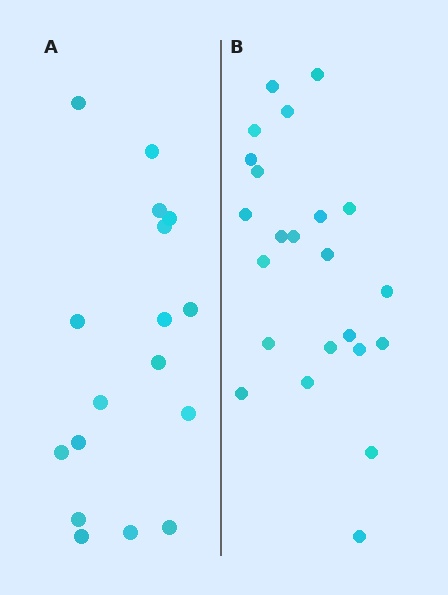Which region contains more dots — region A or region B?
Region B (the right region) has more dots.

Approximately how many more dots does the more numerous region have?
Region B has about 6 more dots than region A.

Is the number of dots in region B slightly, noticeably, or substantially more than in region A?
Region B has noticeably more, but not dramatically so. The ratio is roughly 1.4 to 1.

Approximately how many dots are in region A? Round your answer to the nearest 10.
About 20 dots. (The exact count is 17, which rounds to 20.)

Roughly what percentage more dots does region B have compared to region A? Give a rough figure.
About 35% more.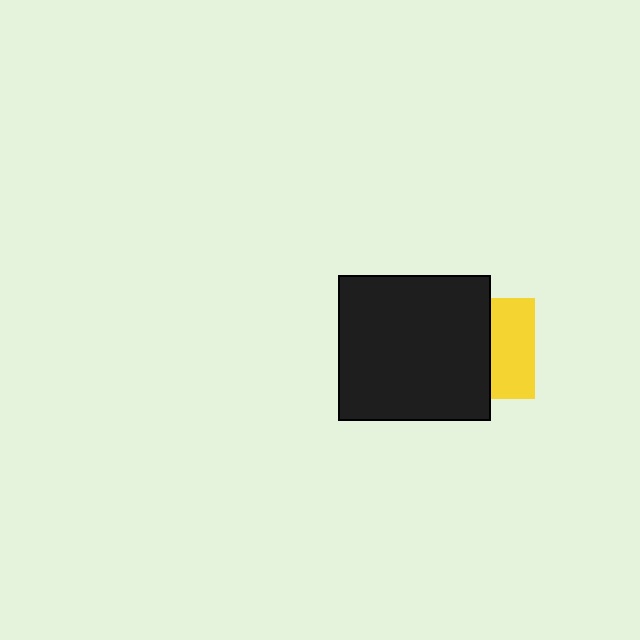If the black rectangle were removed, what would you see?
You would see the complete yellow square.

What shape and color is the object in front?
The object in front is a black rectangle.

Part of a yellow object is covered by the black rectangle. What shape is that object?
It is a square.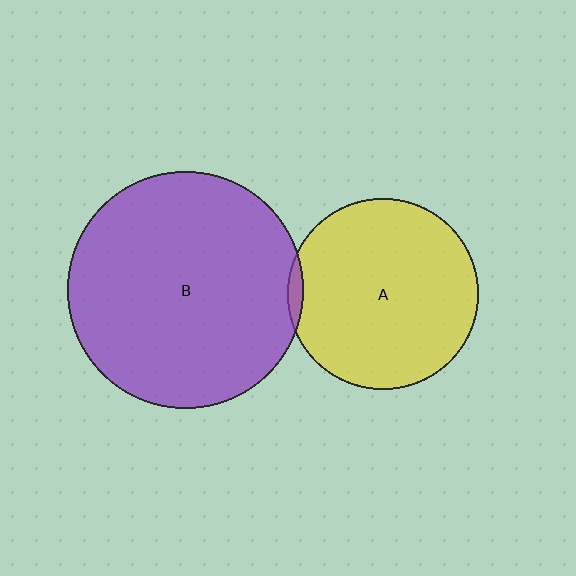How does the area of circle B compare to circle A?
Approximately 1.5 times.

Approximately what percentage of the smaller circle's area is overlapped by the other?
Approximately 5%.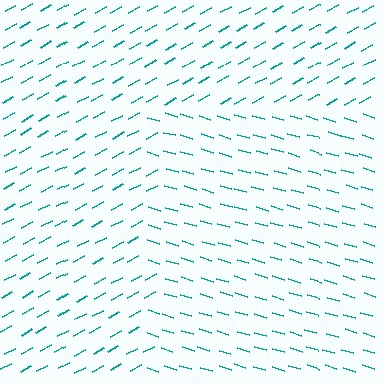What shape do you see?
I see a rectangle.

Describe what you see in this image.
The image is filled with small teal line segments. A rectangle region in the image has lines oriented differently from the surrounding lines, creating a visible texture boundary.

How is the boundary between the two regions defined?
The boundary is defined purely by a change in line orientation (approximately 45 degrees difference). All lines are the same color and thickness.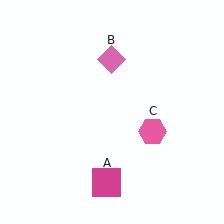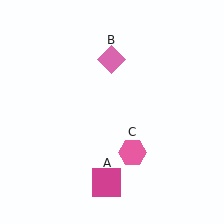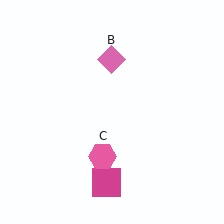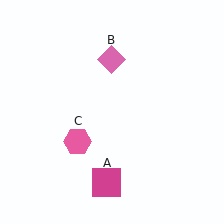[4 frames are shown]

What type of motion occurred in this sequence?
The pink hexagon (object C) rotated clockwise around the center of the scene.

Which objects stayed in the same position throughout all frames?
Magenta square (object A) and pink diamond (object B) remained stationary.